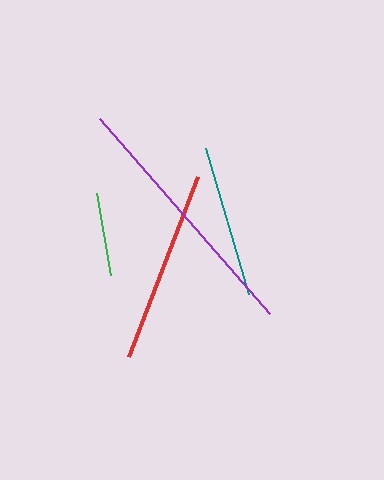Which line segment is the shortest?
The green line is the shortest at approximately 83 pixels.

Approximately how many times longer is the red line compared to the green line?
The red line is approximately 2.3 times the length of the green line.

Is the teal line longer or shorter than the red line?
The red line is longer than the teal line.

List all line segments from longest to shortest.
From longest to shortest: purple, red, teal, green.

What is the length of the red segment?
The red segment is approximately 193 pixels long.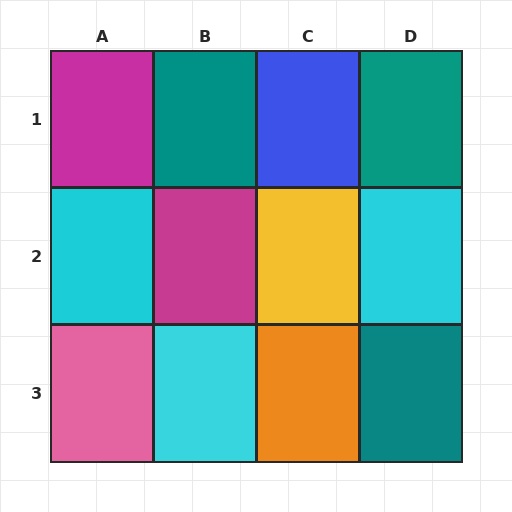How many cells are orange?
1 cell is orange.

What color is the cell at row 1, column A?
Magenta.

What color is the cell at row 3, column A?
Pink.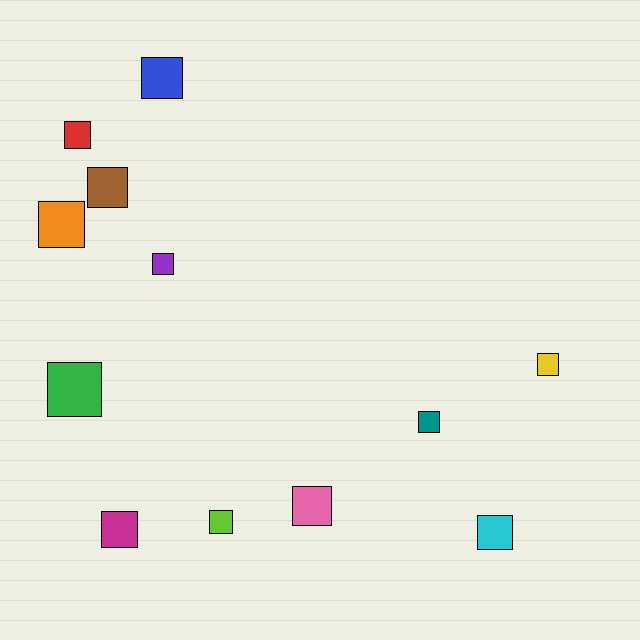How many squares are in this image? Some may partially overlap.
There are 12 squares.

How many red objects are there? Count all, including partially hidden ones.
There is 1 red object.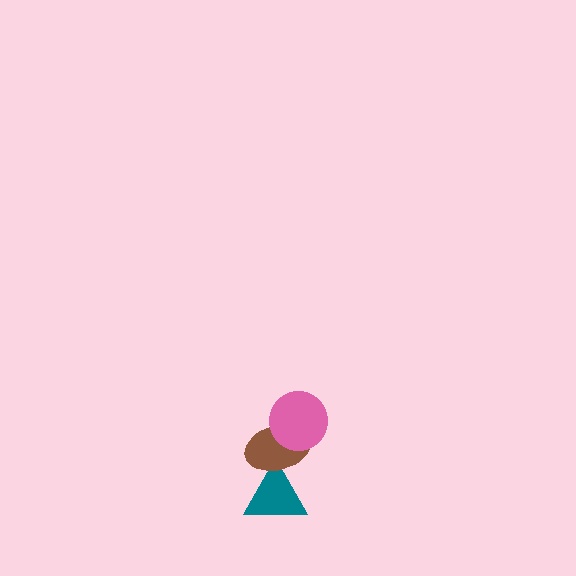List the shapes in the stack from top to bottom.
From top to bottom: the pink circle, the brown ellipse, the teal triangle.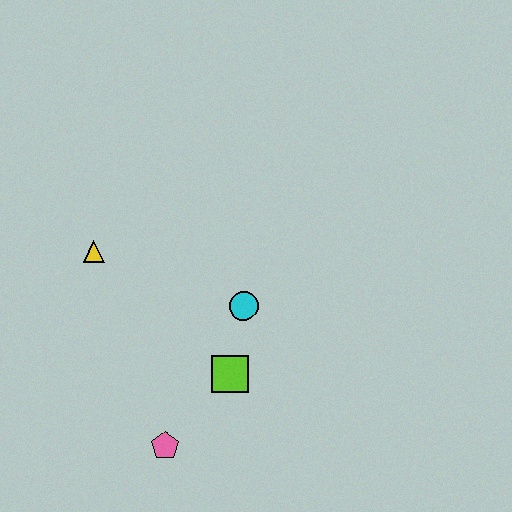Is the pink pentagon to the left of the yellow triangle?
No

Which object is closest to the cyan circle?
The lime square is closest to the cyan circle.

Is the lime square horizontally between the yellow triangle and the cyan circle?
Yes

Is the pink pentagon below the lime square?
Yes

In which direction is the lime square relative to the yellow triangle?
The lime square is to the right of the yellow triangle.